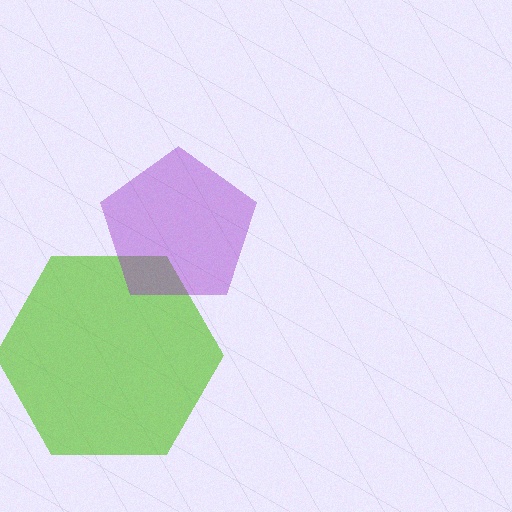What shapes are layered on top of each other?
The layered shapes are: a lime hexagon, a purple pentagon.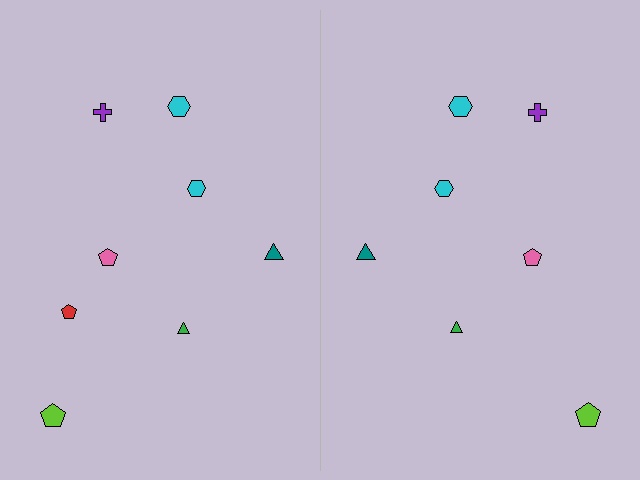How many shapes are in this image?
There are 15 shapes in this image.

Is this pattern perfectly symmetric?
No, the pattern is not perfectly symmetric. A red pentagon is missing from the right side.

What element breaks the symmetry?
A red pentagon is missing from the right side.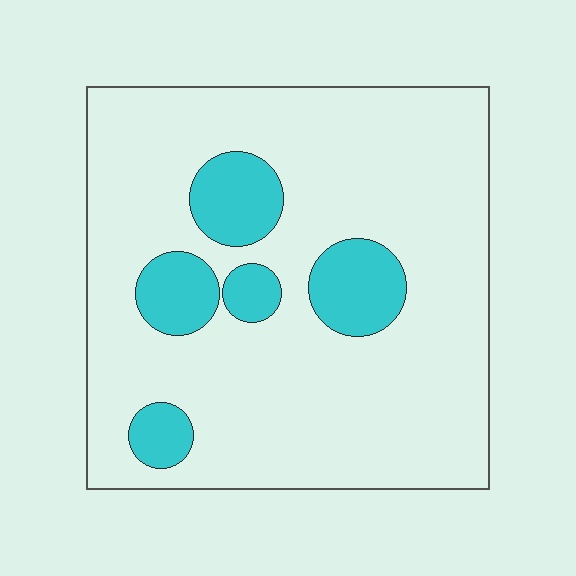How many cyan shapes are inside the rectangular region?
5.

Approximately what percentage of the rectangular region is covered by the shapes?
Approximately 15%.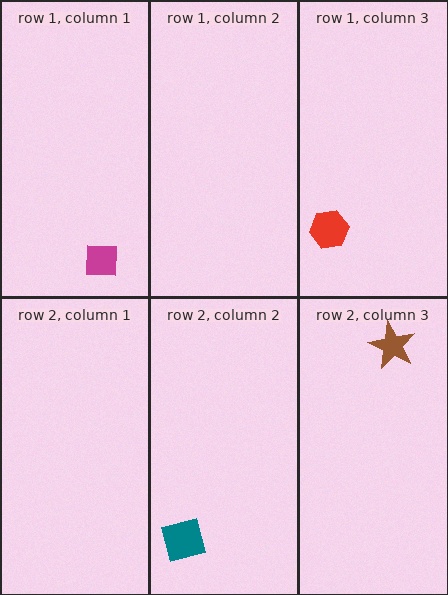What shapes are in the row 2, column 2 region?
The teal square.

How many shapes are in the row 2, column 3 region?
1.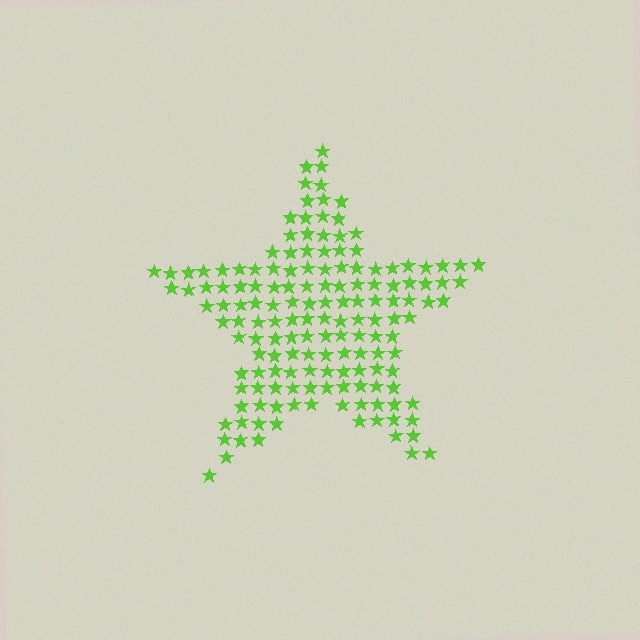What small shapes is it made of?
It is made of small stars.